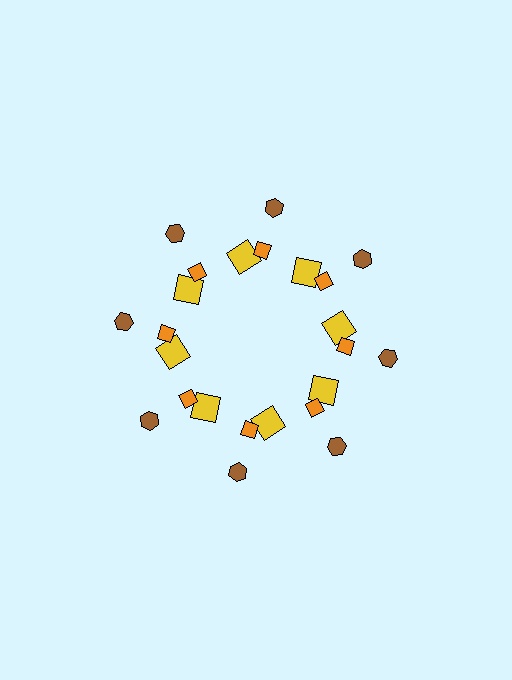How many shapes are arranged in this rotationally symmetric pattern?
There are 24 shapes, arranged in 8 groups of 3.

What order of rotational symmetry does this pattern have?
This pattern has 8-fold rotational symmetry.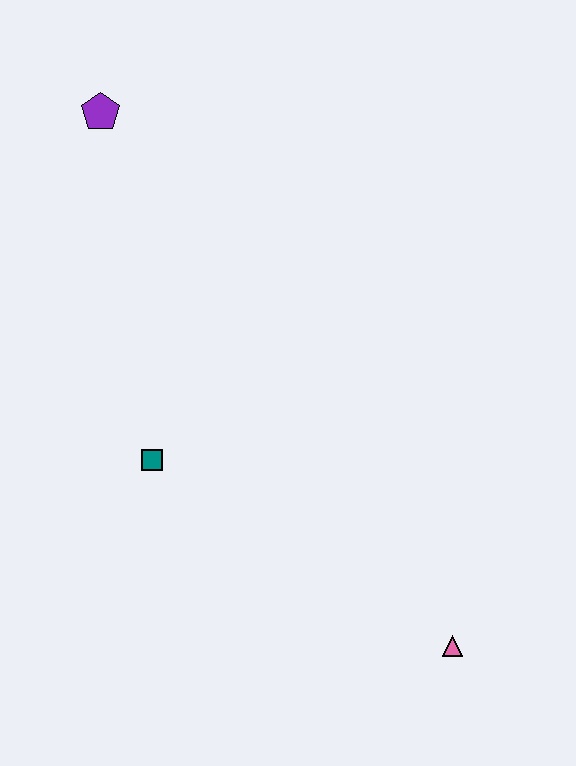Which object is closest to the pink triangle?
The teal square is closest to the pink triangle.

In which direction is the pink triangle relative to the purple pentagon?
The pink triangle is below the purple pentagon.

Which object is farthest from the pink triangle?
The purple pentagon is farthest from the pink triangle.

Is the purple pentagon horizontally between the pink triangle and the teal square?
No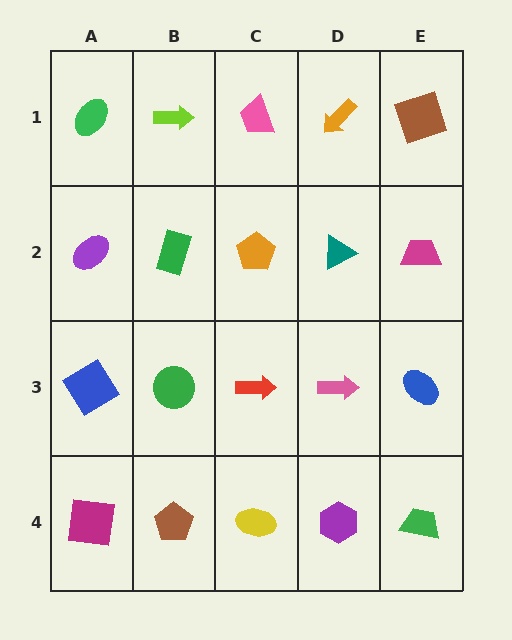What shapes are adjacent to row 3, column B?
A green rectangle (row 2, column B), a brown pentagon (row 4, column B), a blue diamond (row 3, column A), a red arrow (row 3, column C).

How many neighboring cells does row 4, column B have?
3.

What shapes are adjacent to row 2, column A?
A green ellipse (row 1, column A), a blue diamond (row 3, column A), a green rectangle (row 2, column B).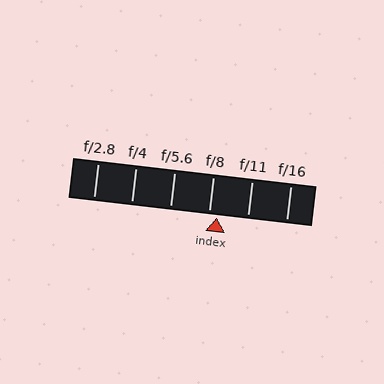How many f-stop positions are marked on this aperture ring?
There are 6 f-stop positions marked.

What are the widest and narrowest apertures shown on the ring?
The widest aperture shown is f/2.8 and the narrowest is f/16.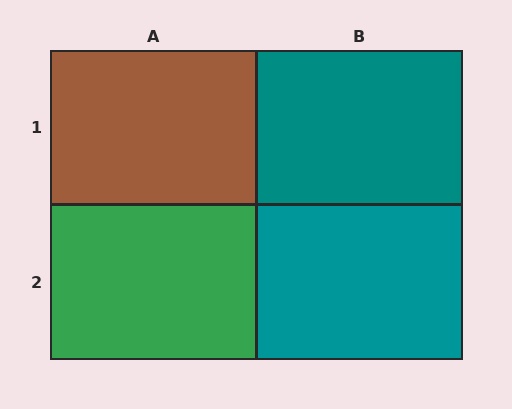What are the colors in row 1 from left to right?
Brown, teal.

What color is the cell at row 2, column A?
Green.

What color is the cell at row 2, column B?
Teal.